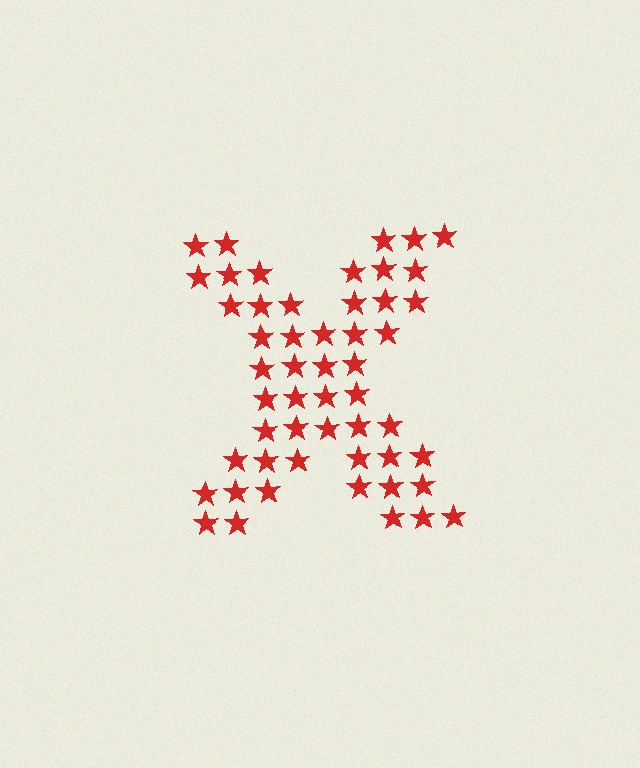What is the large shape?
The large shape is the letter X.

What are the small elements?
The small elements are stars.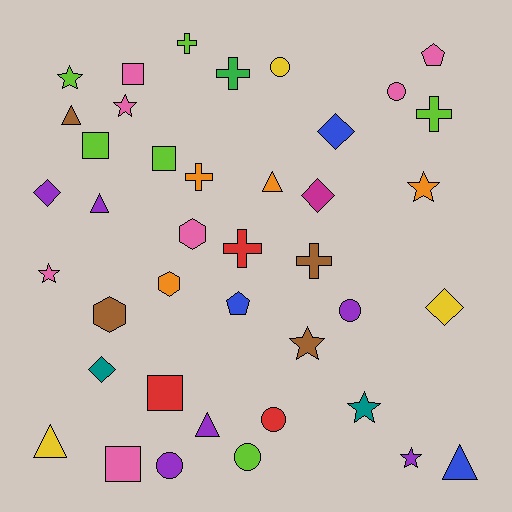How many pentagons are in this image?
There are 2 pentagons.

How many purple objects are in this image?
There are 6 purple objects.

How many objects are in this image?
There are 40 objects.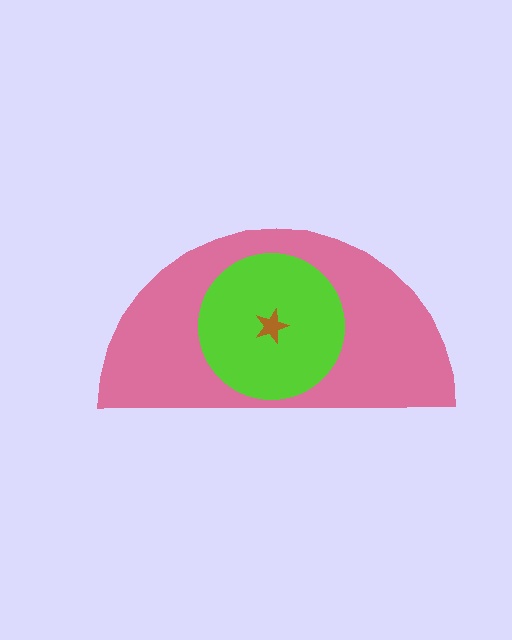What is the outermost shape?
The pink semicircle.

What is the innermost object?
The brown star.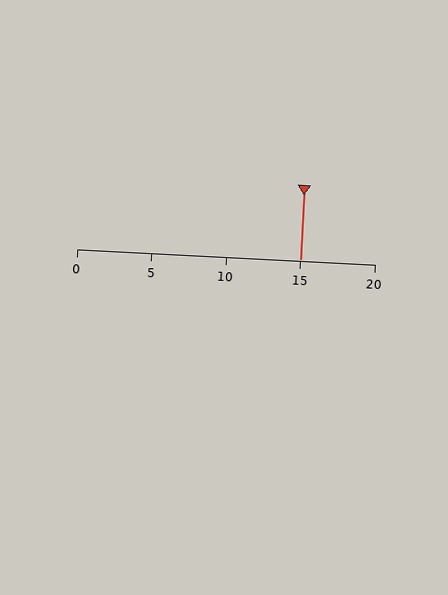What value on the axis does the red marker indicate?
The marker indicates approximately 15.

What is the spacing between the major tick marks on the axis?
The major ticks are spaced 5 apart.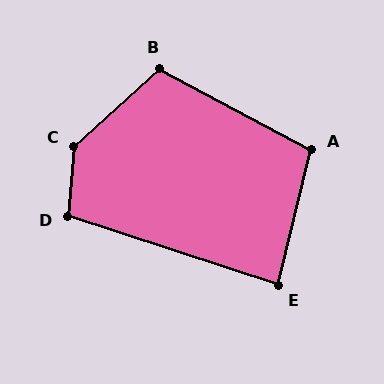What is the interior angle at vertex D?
Approximately 103 degrees (obtuse).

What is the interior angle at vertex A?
Approximately 104 degrees (obtuse).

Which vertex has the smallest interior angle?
E, at approximately 86 degrees.